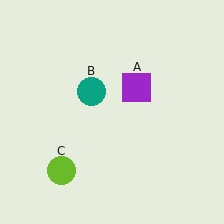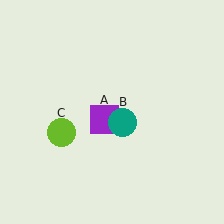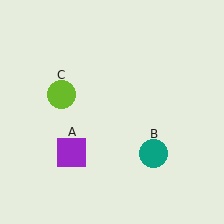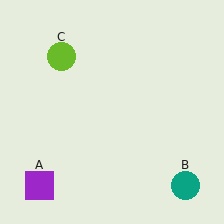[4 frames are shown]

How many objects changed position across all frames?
3 objects changed position: purple square (object A), teal circle (object B), lime circle (object C).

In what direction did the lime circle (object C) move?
The lime circle (object C) moved up.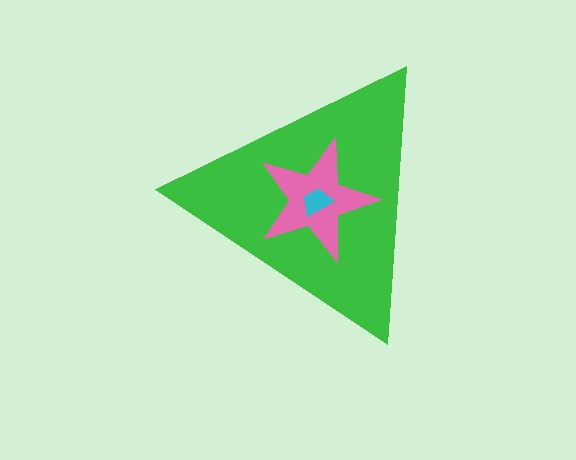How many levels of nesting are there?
3.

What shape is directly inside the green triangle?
The pink star.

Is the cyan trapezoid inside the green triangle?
Yes.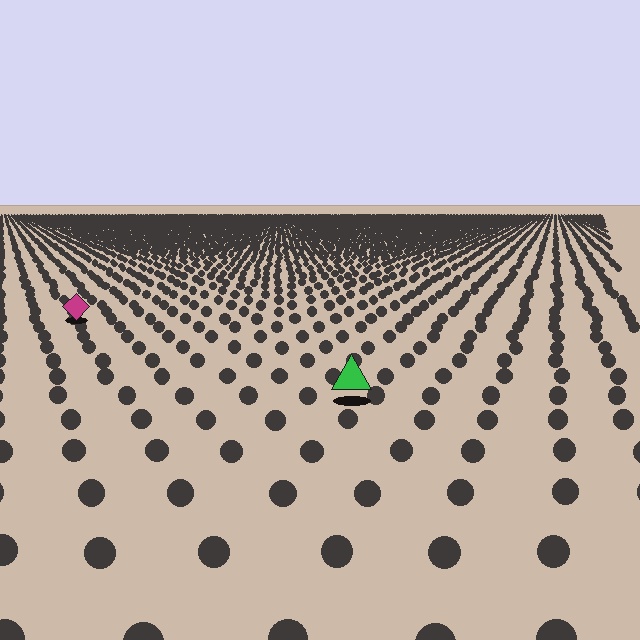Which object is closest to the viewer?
The green triangle is closest. The texture marks near it are larger and more spread out.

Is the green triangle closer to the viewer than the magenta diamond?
Yes. The green triangle is closer — you can tell from the texture gradient: the ground texture is coarser near it.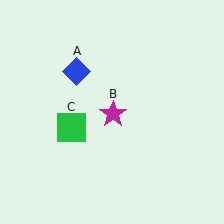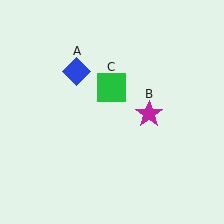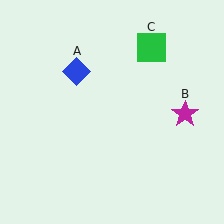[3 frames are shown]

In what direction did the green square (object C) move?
The green square (object C) moved up and to the right.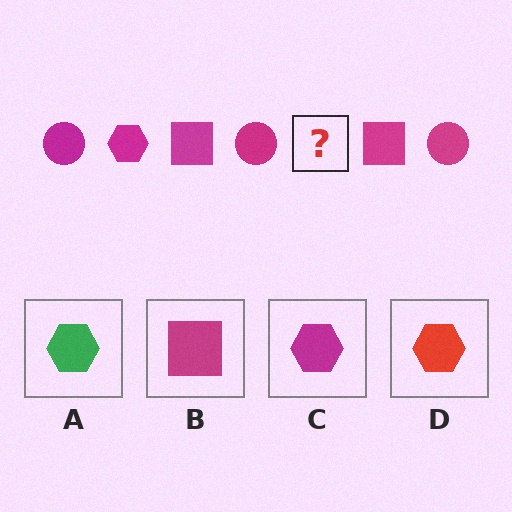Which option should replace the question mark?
Option C.